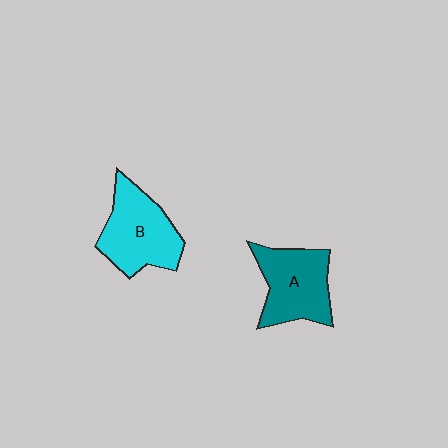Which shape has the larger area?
Shape B (cyan).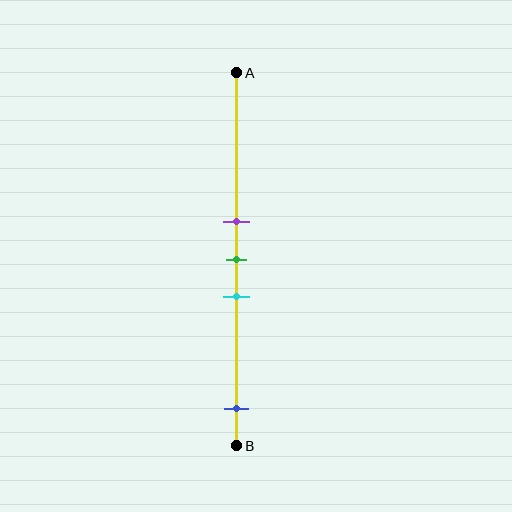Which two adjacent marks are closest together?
The purple and green marks are the closest adjacent pair.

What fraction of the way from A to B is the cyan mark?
The cyan mark is approximately 60% (0.6) of the way from A to B.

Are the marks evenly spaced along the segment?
No, the marks are not evenly spaced.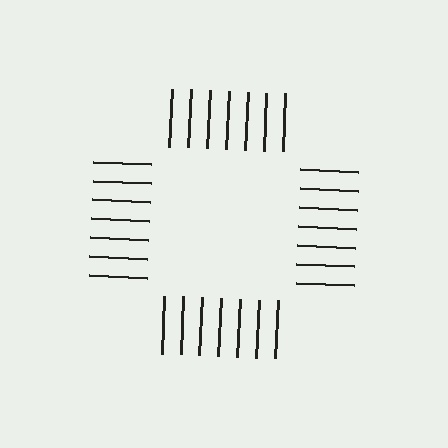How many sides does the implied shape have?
4 sides — the line-ends trace a square.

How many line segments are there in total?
28 — 7 along each of the 4 edges.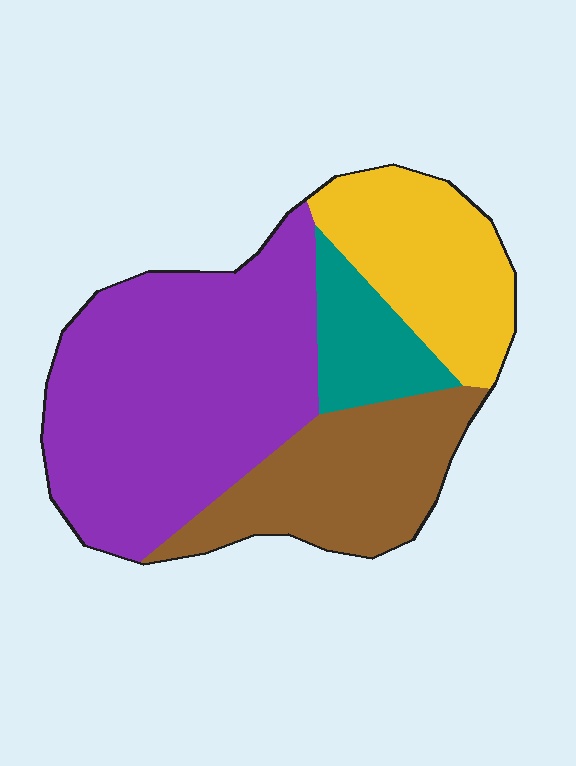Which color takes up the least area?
Teal, at roughly 10%.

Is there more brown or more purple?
Purple.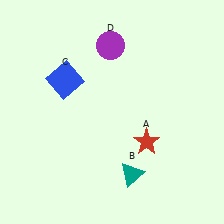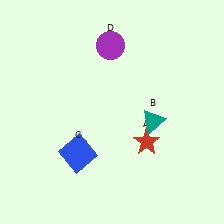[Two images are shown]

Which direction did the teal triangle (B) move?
The teal triangle (B) moved up.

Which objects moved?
The objects that moved are: the teal triangle (B), the blue square (C).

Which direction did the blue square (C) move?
The blue square (C) moved down.